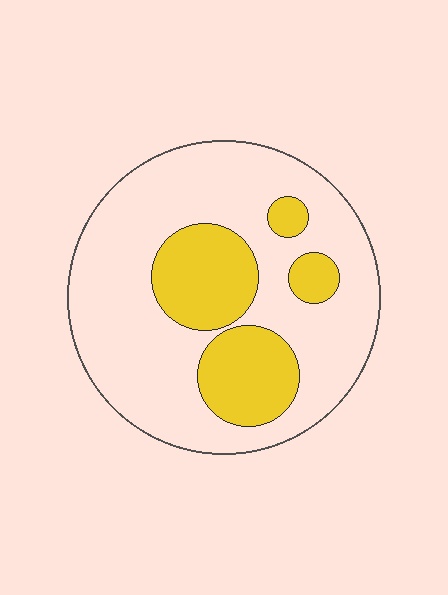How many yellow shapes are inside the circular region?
4.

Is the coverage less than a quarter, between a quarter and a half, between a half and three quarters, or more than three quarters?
Between a quarter and a half.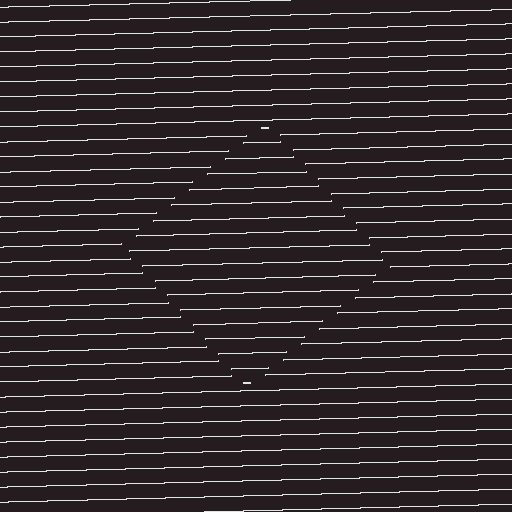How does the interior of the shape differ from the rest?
The interior of the shape contains the same grating, shifted by half a period — the contour is defined by the phase discontinuity where line-ends from the inner and outer gratings abut.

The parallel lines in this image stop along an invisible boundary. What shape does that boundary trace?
An illusory square. The interior of the shape contains the same grating, shifted by half a period — the contour is defined by the phase discontinuity where line-ends from the inner and outer gratings abut.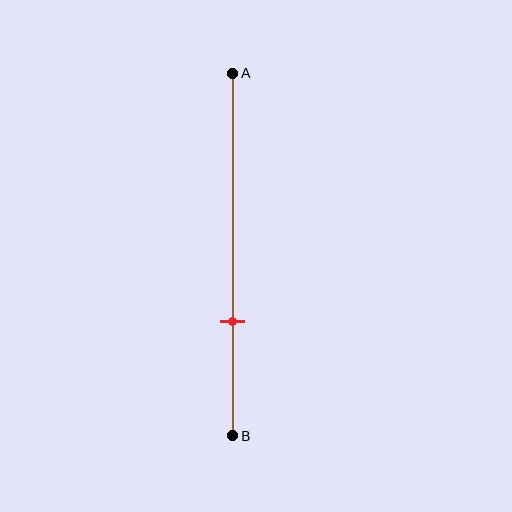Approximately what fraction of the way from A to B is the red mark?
The red mark is approximately 70% of the way from A to B.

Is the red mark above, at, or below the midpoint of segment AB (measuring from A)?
The red mark is below the midpoint of segment AB.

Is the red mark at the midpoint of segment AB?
No, the mark is at about 70% from A, not at the 50% midpoint.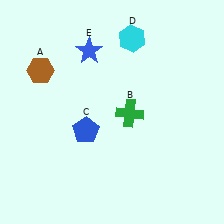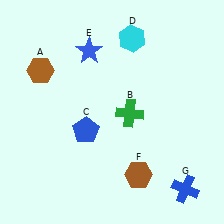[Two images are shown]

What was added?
A brown hexagon (F), a blue cross (G) were added in Image 2.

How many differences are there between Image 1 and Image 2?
There are 2 differences between the two images.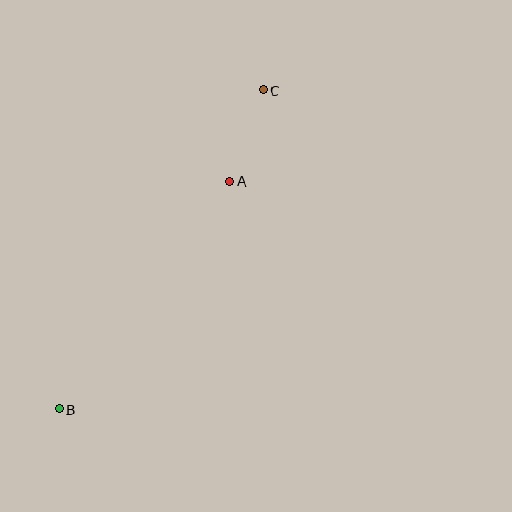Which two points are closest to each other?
Points A and C are closest to each other.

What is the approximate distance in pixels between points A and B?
The distance between A and B is approximately 285 pixels.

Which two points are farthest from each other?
Points B and C are farthest from each other.